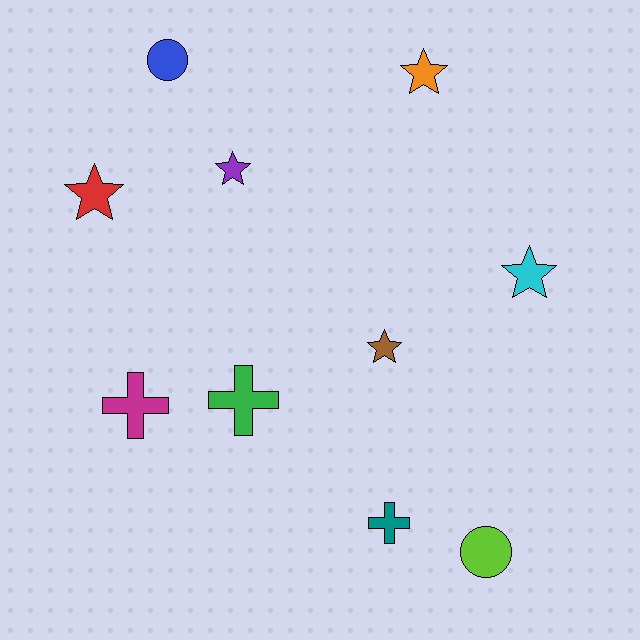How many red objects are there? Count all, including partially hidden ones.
There is 1 red object.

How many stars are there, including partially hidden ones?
There are 5 stars.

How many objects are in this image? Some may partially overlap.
There are 10 objects.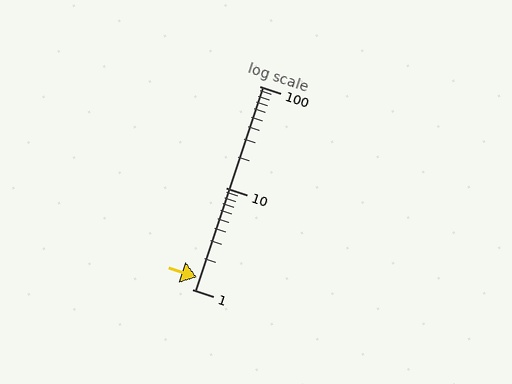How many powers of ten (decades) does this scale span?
The scale spans 2 decades, from 1 to 100.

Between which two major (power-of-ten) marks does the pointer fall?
The pointer is between 1 and 10.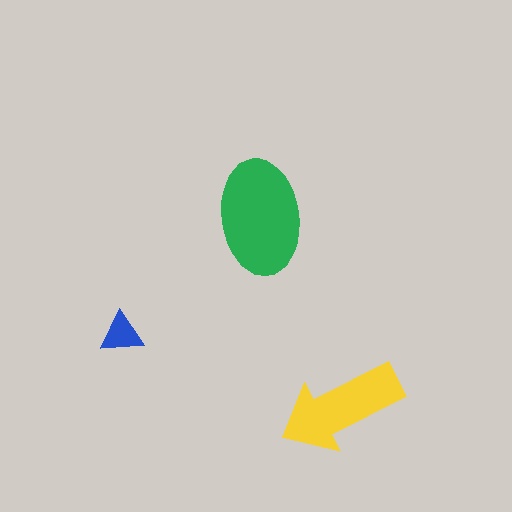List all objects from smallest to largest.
The blue triangle, the yellow arrow, the green ellipse.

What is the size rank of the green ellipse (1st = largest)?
1st.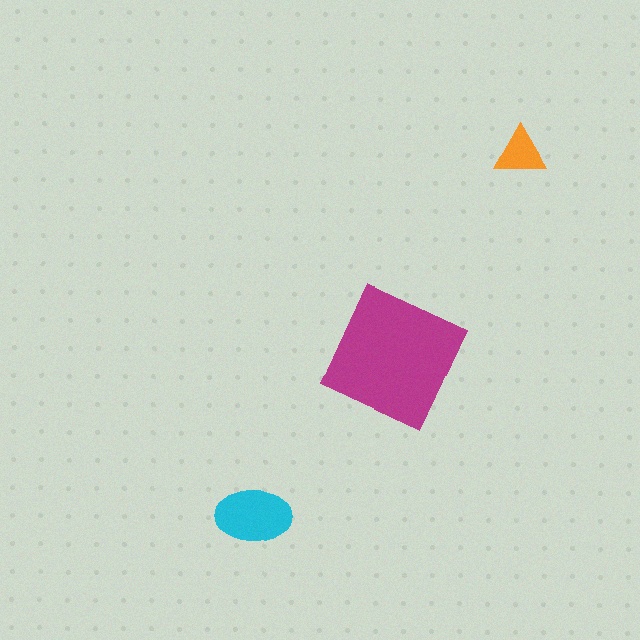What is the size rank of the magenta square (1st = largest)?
1st.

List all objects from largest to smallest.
The magenta square, the cyan ellipse, the orange triangle.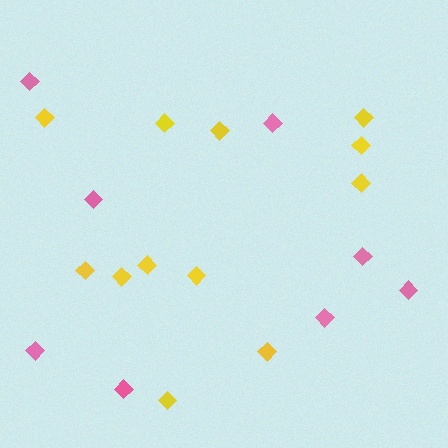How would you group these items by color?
There are 2 groups: one group of pink diamonds (8) and one group of yellow diamonds (12).